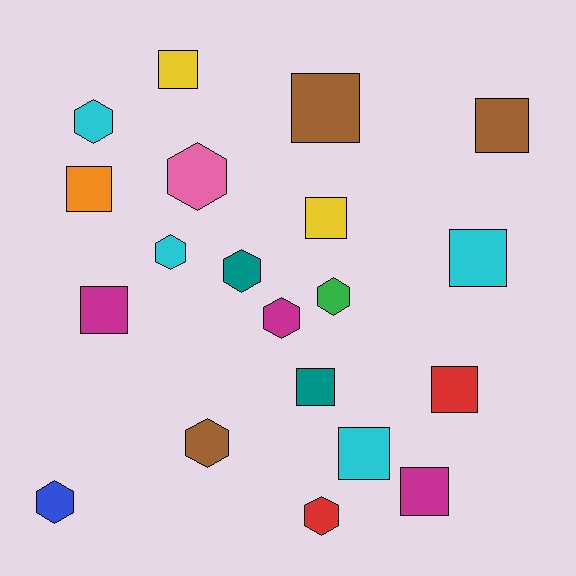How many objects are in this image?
There are 20 objects.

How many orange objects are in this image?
There is 1 orange object.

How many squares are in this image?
There are 11 squares.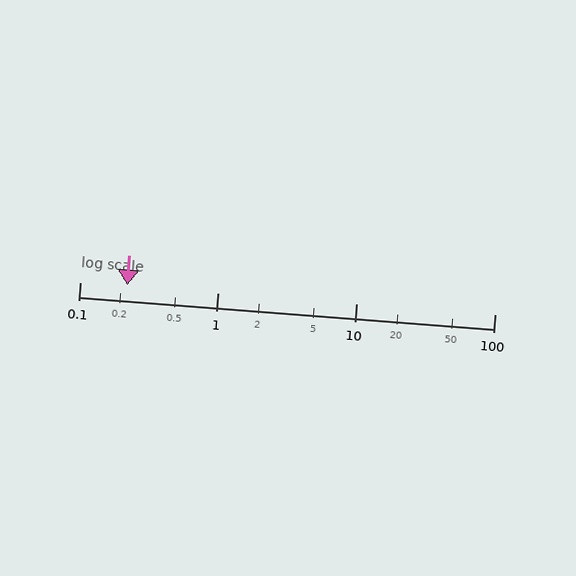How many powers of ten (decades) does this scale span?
The scale spans 3 decades, from 0.1 to 100.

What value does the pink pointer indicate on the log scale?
The pointer indicates approximately 0.22.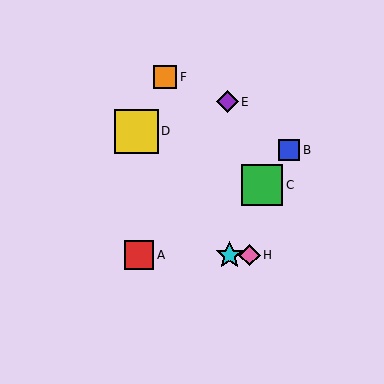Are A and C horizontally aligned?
No, A is at y≈255 and C is at y≈185.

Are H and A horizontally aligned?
Yes, both are at y≈255.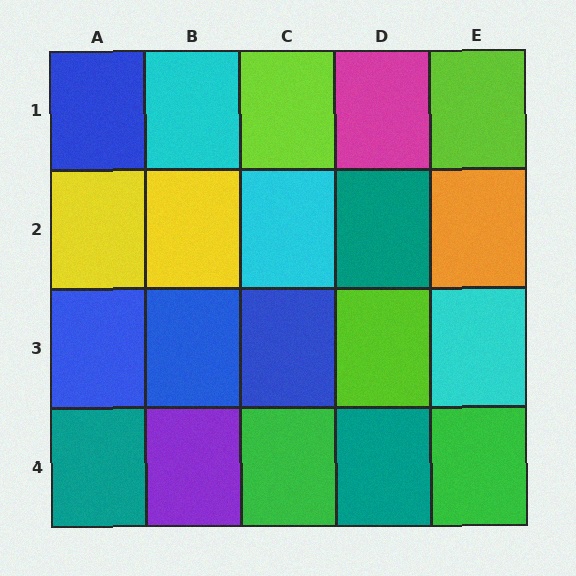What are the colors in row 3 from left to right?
Blue, blue, blue, lime, cyan.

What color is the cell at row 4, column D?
Teal.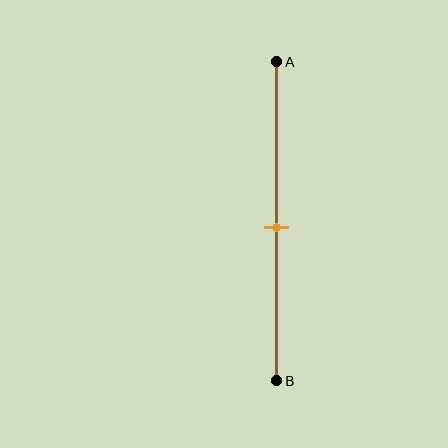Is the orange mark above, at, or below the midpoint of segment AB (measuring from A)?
The orange mark is approximately at the midpoint of segment AB.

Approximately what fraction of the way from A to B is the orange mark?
The orange mark is approximately 50% of the way from A to B.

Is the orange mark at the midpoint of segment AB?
Yes, the mark is approximately at the midpoint.